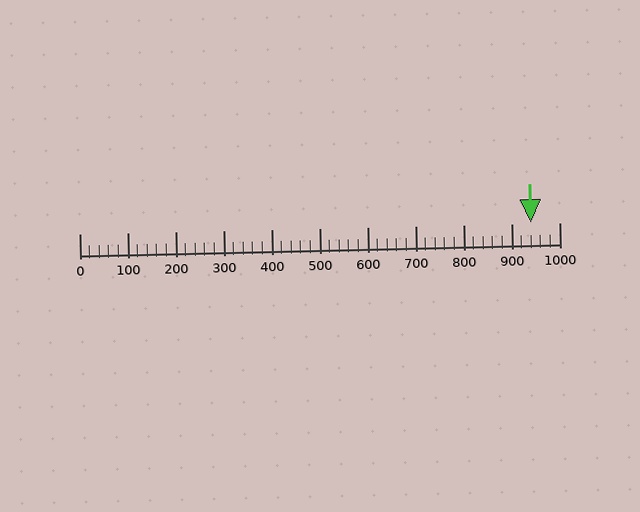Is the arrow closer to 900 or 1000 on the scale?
The arrow is closer to 900.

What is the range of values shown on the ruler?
The ruler shows values from 0 to 1000.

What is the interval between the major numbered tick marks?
The major tick marks are spaced 100 units apart.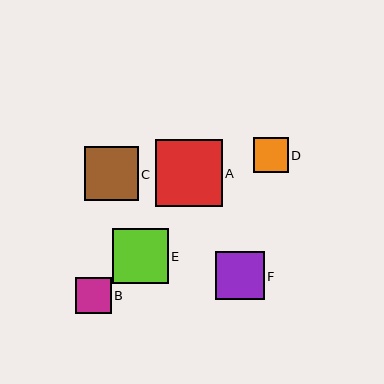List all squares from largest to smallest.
From largest to smallest: A, E, C, F, B, D.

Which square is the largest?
Square A is the largest with a size of approximately 67 pixels.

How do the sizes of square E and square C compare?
Square E and square C are approximately the same size.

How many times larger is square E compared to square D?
Square E is approximately 1.6 times the size of square D.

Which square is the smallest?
Square D is the smallest with a size of approximately 35 pixels.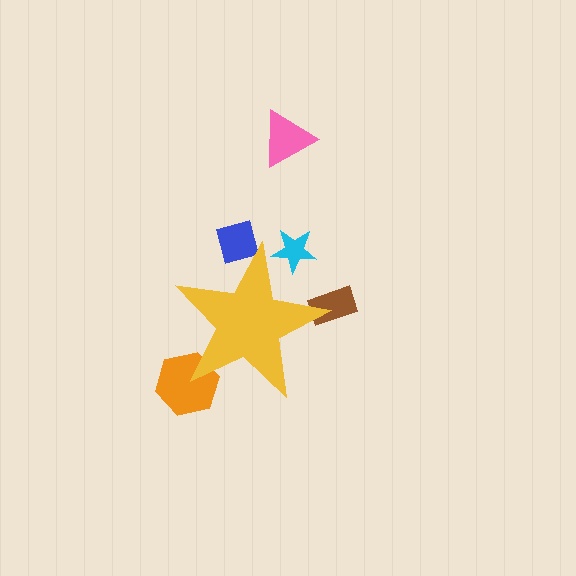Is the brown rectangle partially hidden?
Yes, the brown rectangle is partially hidden behind the yellow star.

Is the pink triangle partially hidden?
No, the pink triangle is fully visible.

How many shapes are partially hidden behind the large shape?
4 shapes are partially hidden.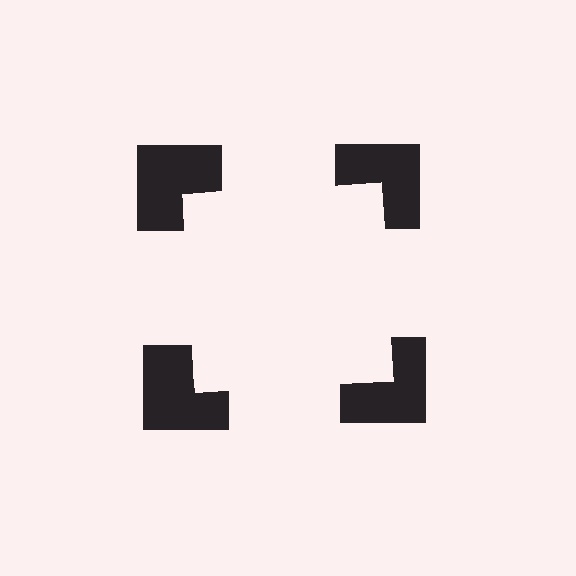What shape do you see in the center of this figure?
An illusory square — its edges are inferred from the aligned wedge cuts in the notched squares, not physically drawn.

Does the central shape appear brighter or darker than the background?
It typically appears slightly brighter than the background, even though no actual brightness change is drawn.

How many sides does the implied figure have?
4 sides.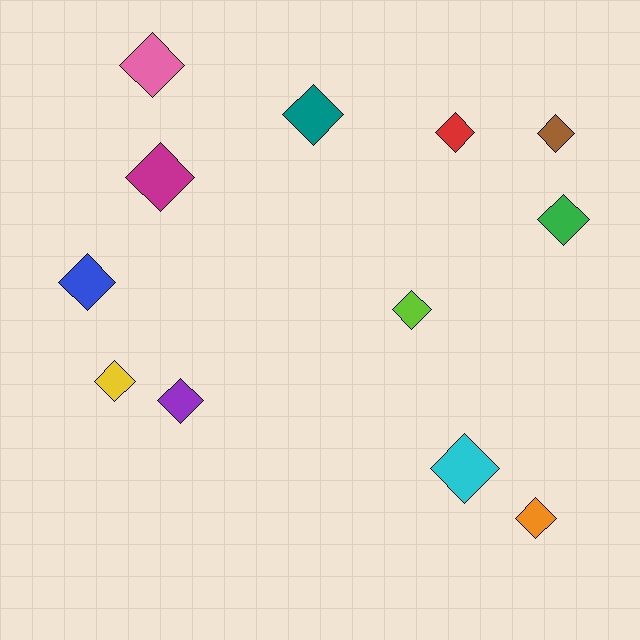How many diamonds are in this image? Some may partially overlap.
There are 12 diamonds.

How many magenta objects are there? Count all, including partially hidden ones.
There is 1 magenta object.